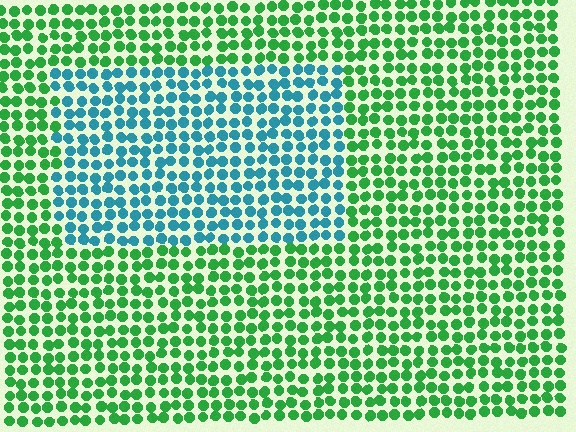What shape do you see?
I see a rectangle.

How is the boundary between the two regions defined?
The boundary is defined purely by a slight shift in hue (about 60 degrees). Spacing, size, and orientation are identical on both sides.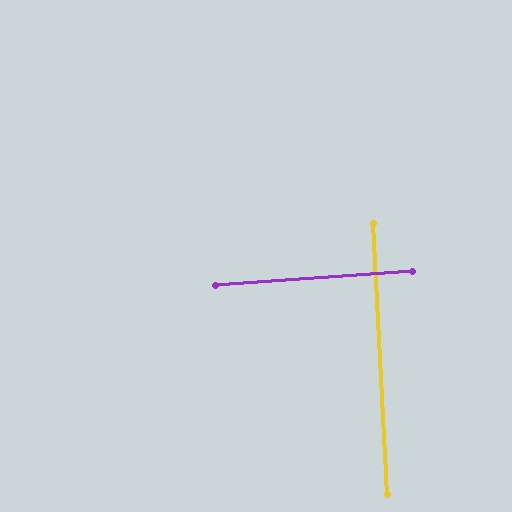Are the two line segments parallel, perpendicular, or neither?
Perpendicular — they meet at approximately 89°.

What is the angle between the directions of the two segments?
Approximately 89 degrees.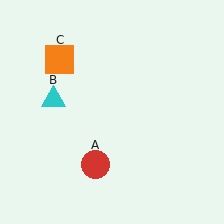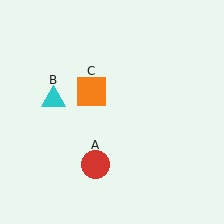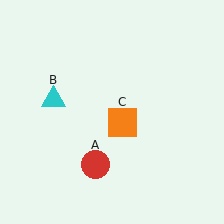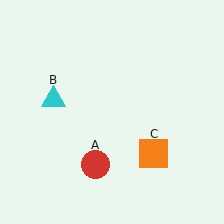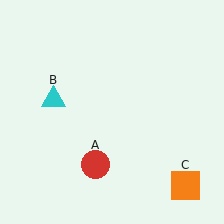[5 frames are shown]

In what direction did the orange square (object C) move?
The orange square (object C) moved down and to the right.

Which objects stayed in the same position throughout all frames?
Red circle (object A) and cyan triangle (object B) remained stationary.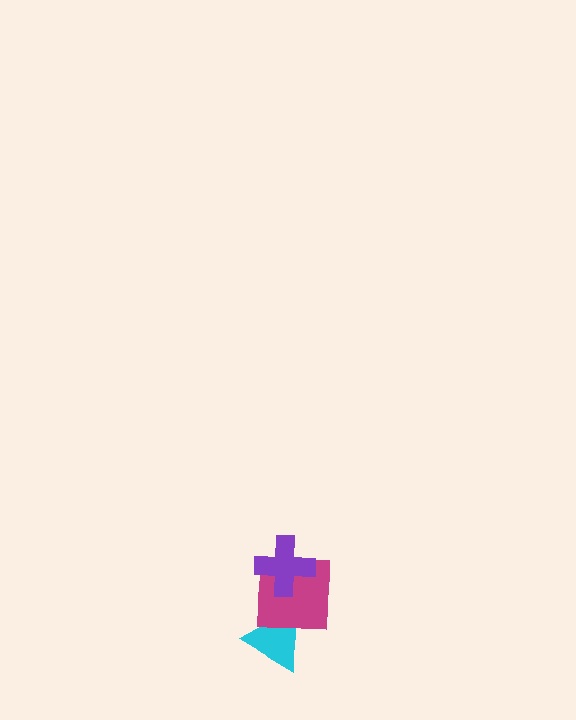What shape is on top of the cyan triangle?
The magenta square is on top of the cyan triangle.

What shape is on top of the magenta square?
The purple cross is on top of the magenta square.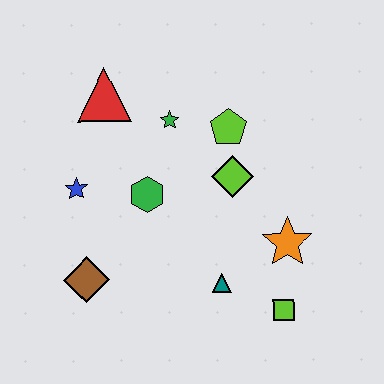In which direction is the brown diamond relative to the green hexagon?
The brown diamond is below the green hexagon.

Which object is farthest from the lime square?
The red triangle is farthest from the lime square.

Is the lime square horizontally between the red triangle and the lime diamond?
No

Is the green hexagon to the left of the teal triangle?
Yes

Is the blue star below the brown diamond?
No